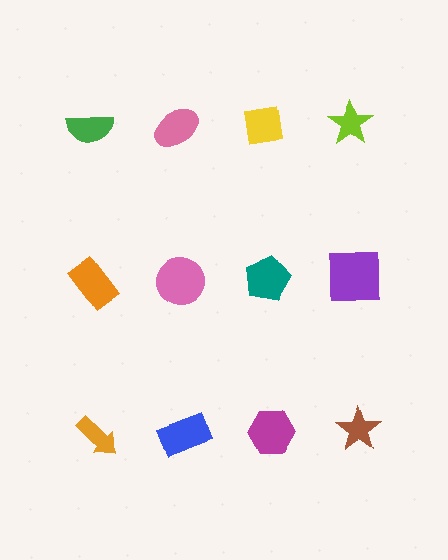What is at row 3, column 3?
A magenta hexagon.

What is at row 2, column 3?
A teal pentagon.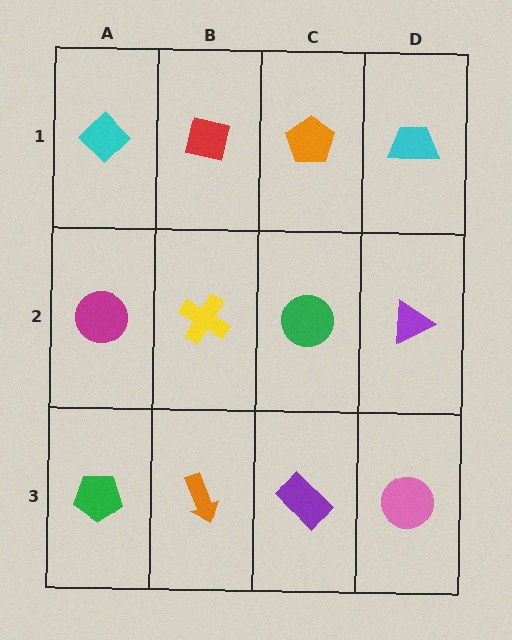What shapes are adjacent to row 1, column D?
A purple triangle (row 2, column D), an orange pentagon (row 1, column C).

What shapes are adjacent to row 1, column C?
A green circle (row 2, column C), a red square (row 1, column B), a cyan trapezoid (row 1, column D).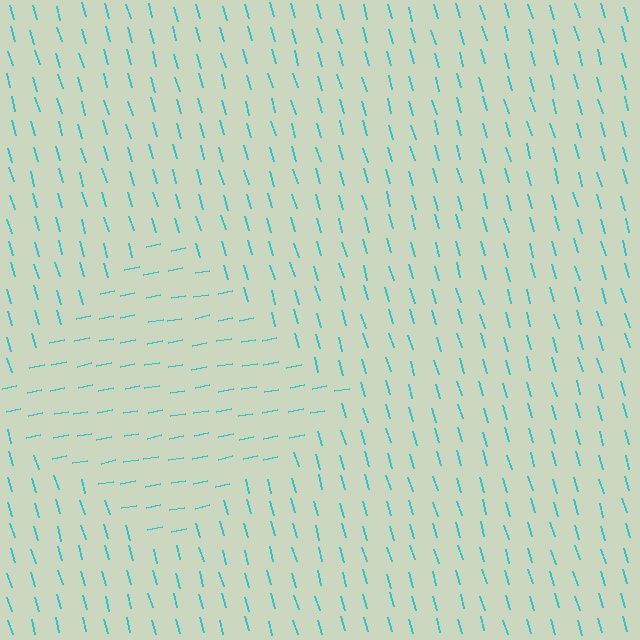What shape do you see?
I see a diamond.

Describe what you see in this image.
The image is filled with small cyan line segments. A diamond region in the image has lines oriented differently from the surrounding lines, creating a visible texture boundary.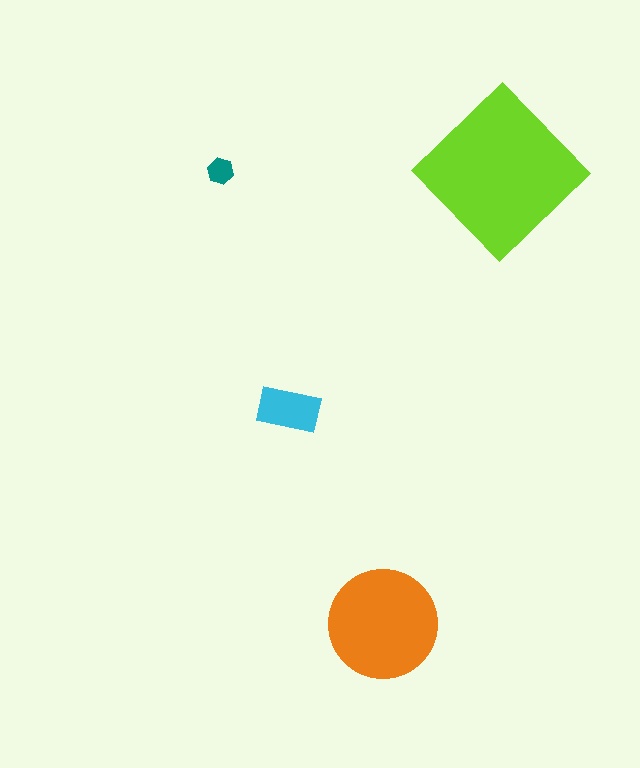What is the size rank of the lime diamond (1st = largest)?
1st.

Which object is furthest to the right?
The lime diamond is rightmost.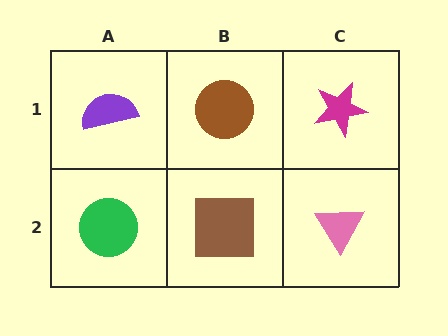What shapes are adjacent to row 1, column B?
A brown square (row 2, column B), a purple semicircle (row 1, column A), a magenta star (row 1, column C).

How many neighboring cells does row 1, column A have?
2.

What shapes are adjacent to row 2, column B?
A brown circle (row 1, column B), a green circle (row 2, column A), a pink triangle (row 2, column C).